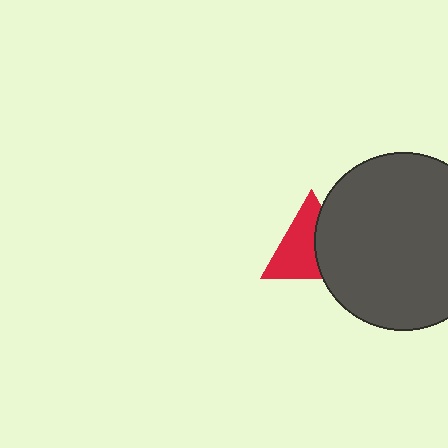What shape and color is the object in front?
The object in front is a dark gray circle.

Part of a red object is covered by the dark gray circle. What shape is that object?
It is a triangle.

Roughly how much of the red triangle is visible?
About half of it is visible (roughly 60%).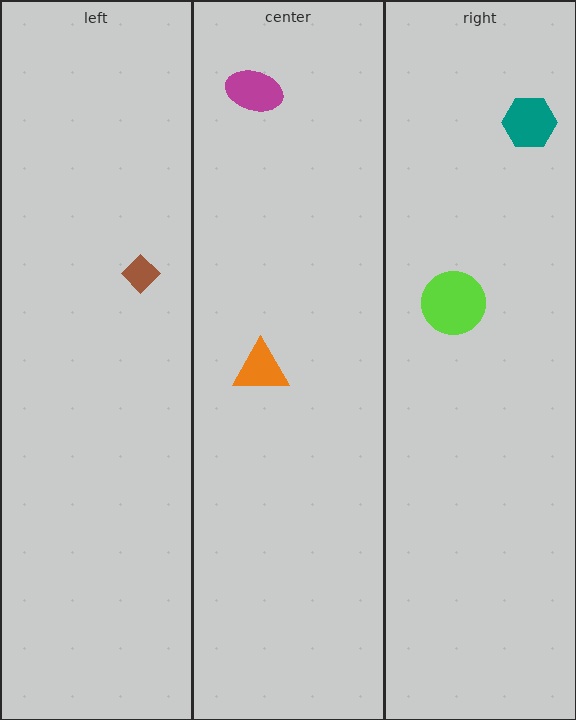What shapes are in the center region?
The magenta ellipse, the orange triangle.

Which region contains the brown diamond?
The left region.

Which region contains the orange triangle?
The center region.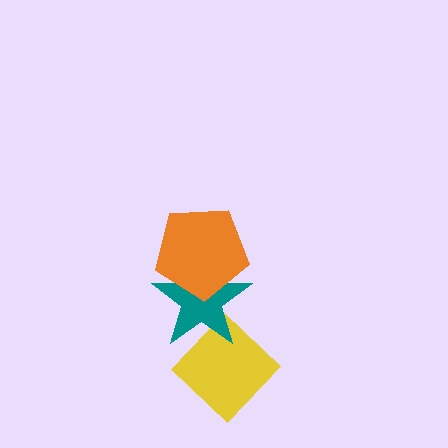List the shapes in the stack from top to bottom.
From top to bottom: the orange pentagon, the teal star, the yellow diamond.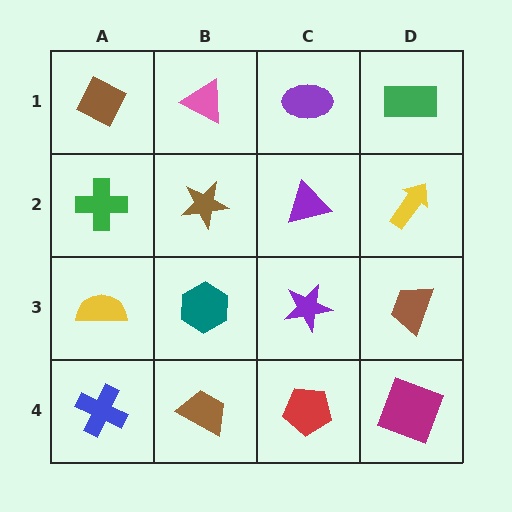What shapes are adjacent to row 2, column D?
A green rectangle (row 1, column D), a brown trapezoid (row 3, column D), a purple triangle (row 2, column C).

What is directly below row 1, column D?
A yellow arrow.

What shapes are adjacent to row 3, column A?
A green cross (row 2, column A), a blue cross (row 4, column A), a teal hexagon (row 3, column B).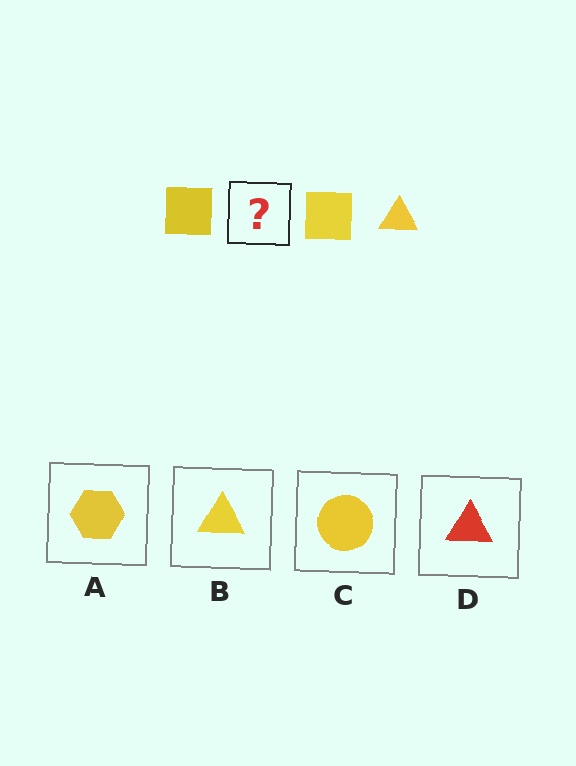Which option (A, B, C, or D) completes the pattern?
B.